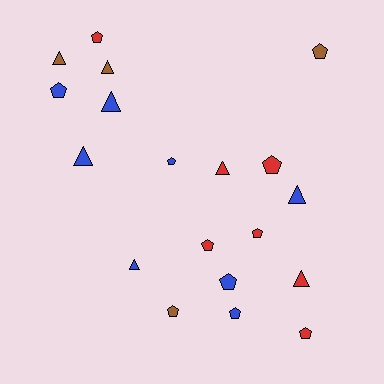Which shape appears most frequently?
Pentagon, with 11 objects.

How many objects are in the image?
There are 19 objects.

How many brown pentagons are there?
There are 2 brown pentagons.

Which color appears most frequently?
Blue, with 8 objects.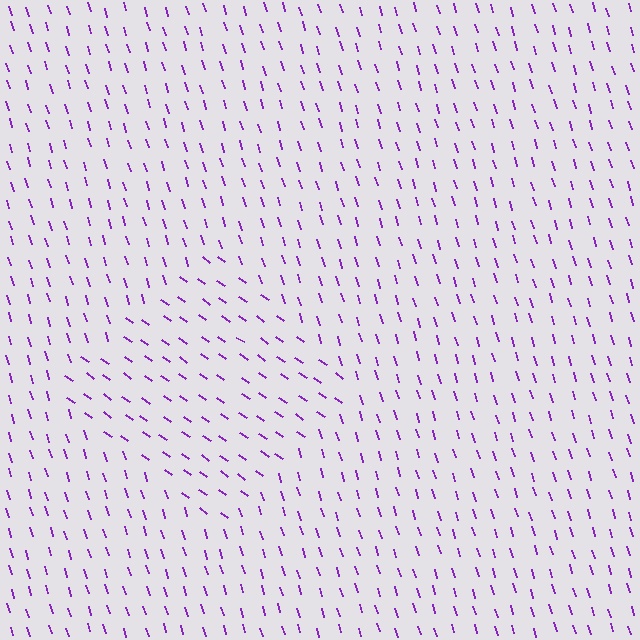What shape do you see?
I see a diamond.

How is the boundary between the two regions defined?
The boundary is defined purely by a change in line orientation (approximately 38 degrees difference). All lines are the same color and thickness.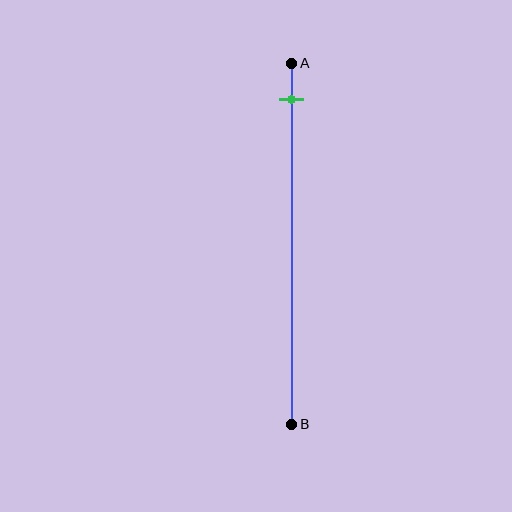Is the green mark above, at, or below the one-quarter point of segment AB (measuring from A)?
The green mark is above the one-quarter point of segment AB.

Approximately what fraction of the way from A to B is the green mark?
The green mark is approximately 10% of the way from A to B.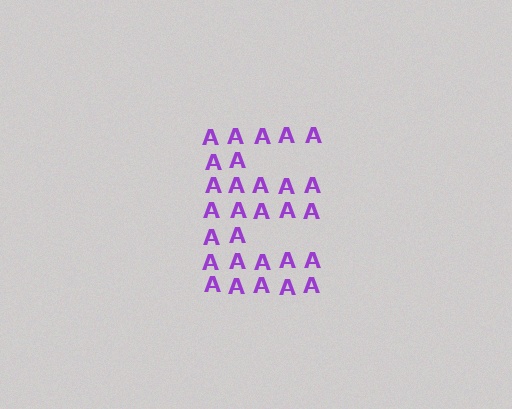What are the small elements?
The small elements are letter A's.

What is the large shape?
The large shape is the letter E.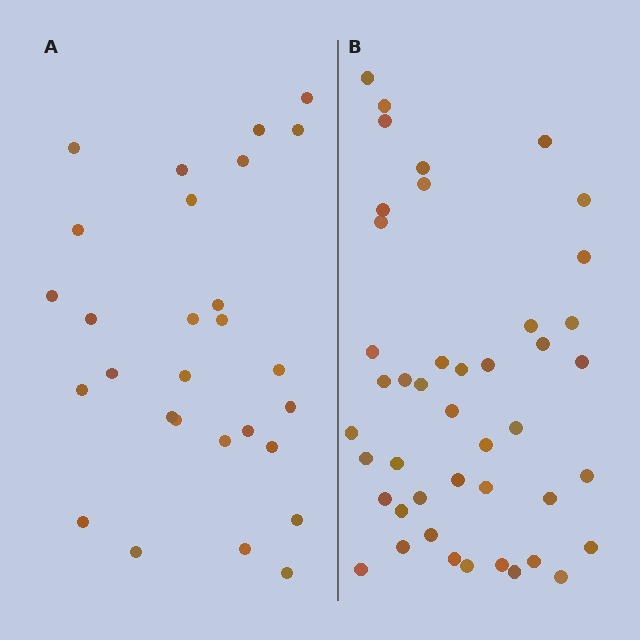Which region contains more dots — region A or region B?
Region B (the right region) has more dots.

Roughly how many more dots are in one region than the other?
Region B has approximately 15 more dots than region A.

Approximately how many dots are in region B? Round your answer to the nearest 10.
About 40 dots. (The exact count is 44, which rounds to 40.)